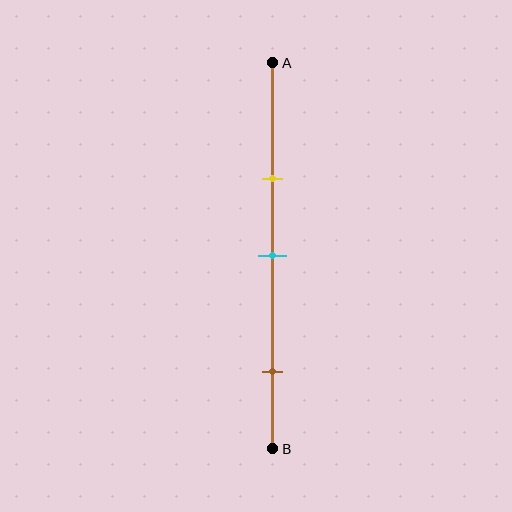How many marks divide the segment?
There are 3 marks dividing the segment.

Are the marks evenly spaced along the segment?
No, the marks are not evenly spaced.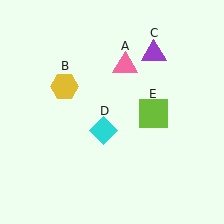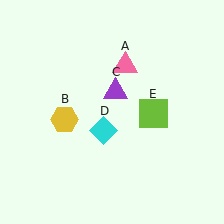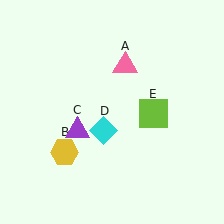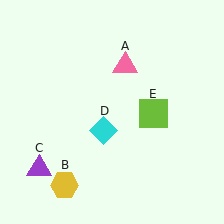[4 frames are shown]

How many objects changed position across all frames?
2 objects changed position: yellow hexagon (object B), purple triangle (object C).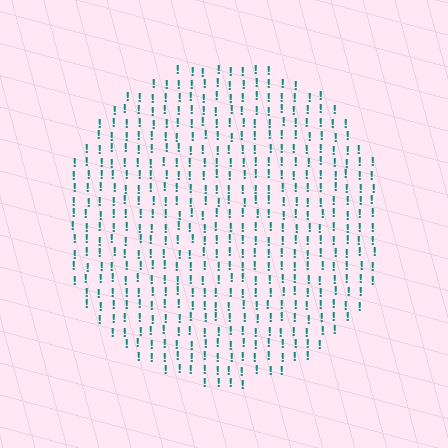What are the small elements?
The small elements are exclamation marks.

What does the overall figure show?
The overall figure shows a circle.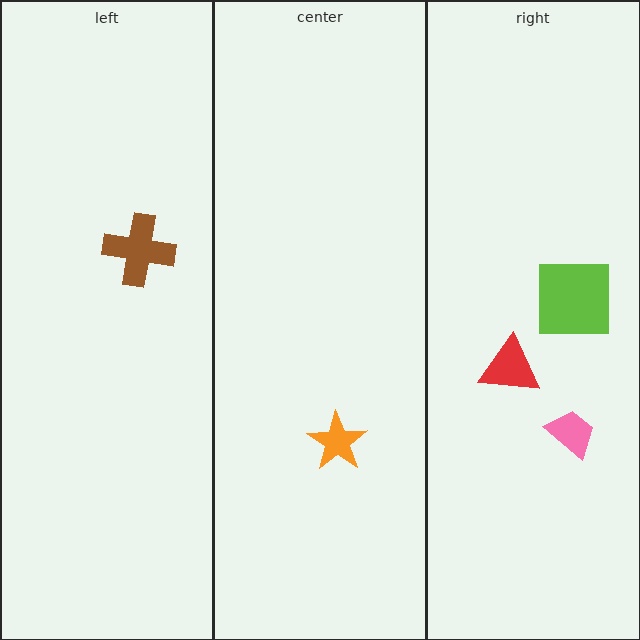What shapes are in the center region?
The orange star.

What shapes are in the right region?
The red triangle, the pink trapezoid, the lime square.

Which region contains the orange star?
The center region.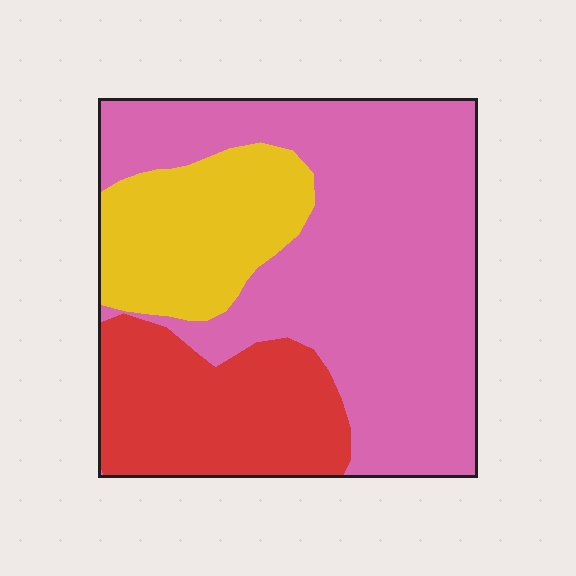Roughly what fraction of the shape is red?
Red covers around 25% of the shape.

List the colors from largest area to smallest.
From largest to smallest: pink, red, yellow.